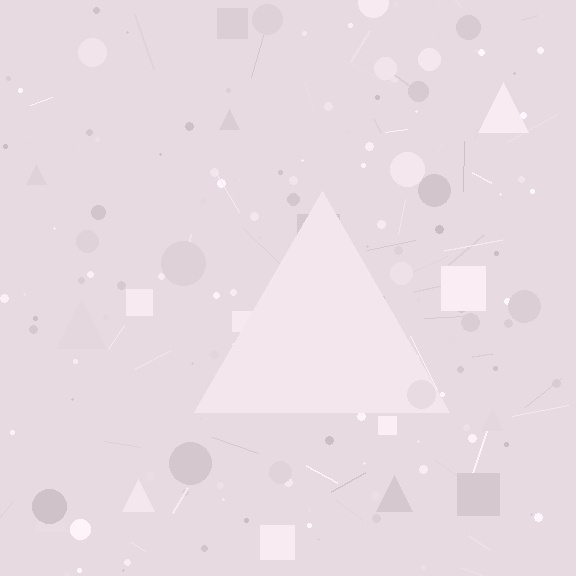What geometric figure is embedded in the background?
A triangle is embedded in the background.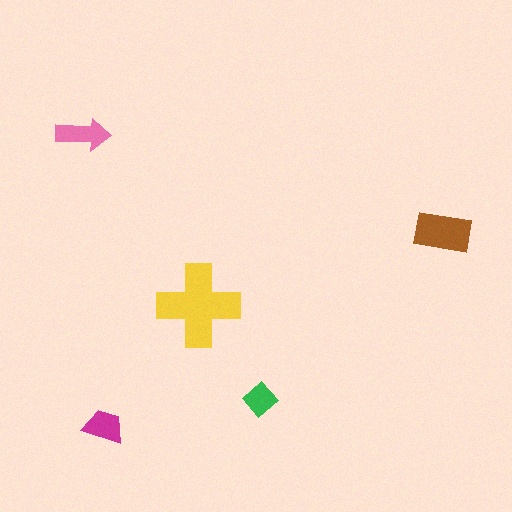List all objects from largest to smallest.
The yellow cross, the brown rectangle, the pink arrow, the magenta trapezoid, the green diamond.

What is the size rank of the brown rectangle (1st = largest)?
2nd.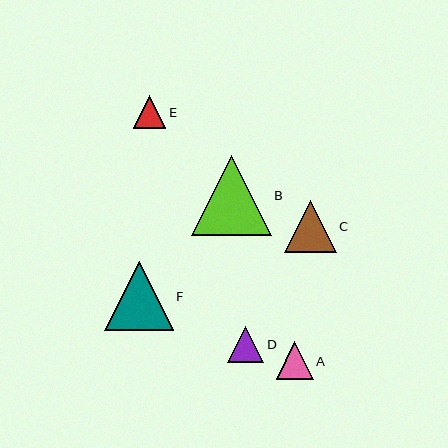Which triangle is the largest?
Triangle B is the largest with a size of approximately 80 pixels.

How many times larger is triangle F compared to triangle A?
Triangle F is approximately 1.8 times the size of triangle A.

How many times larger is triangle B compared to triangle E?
Triangle B is approximately 2.5 times the size of triangle E.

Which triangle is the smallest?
Triangle E is the smallest with a size of approximately 33 pixels.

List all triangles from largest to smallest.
From largest to smallest: B, F, C, A, D, E.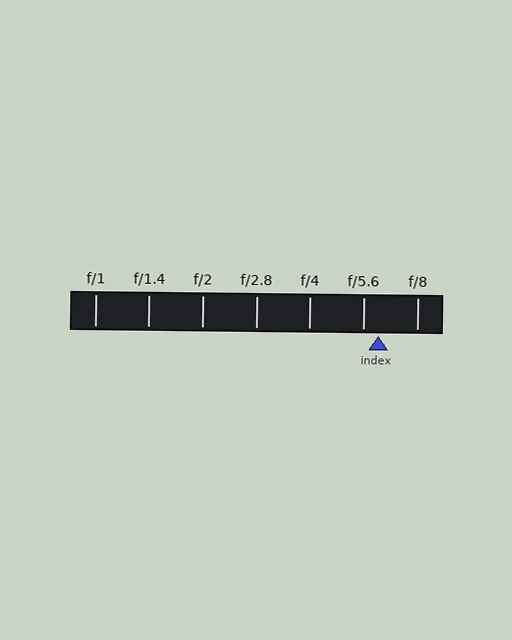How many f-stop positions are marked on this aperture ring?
There are 7 f-stop positions marked.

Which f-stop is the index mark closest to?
The index mark is closest to f/5.6.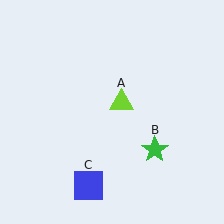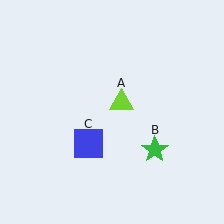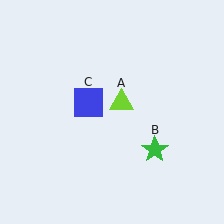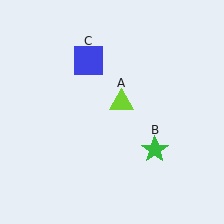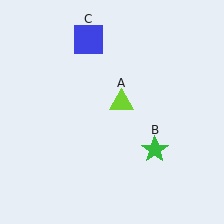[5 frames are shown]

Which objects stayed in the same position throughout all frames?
Lime triangle (object A) and green star (object B) remained stationary.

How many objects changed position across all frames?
1 object changed position: blue square (object C).